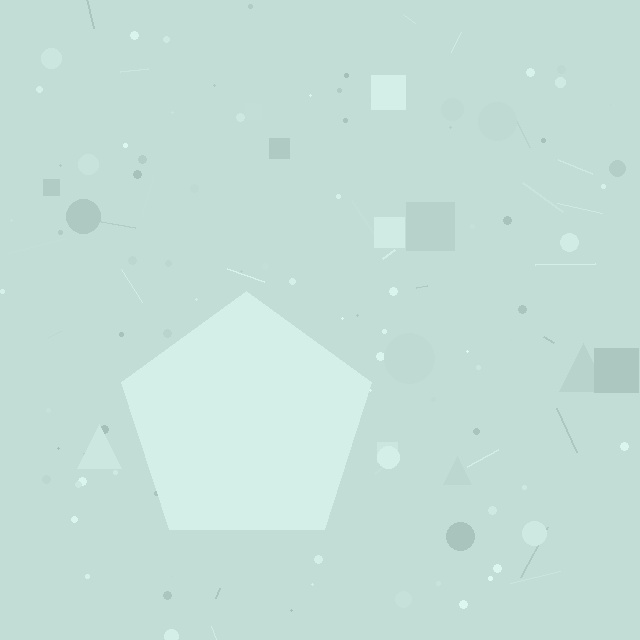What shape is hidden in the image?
A pentagon is hidden in the image.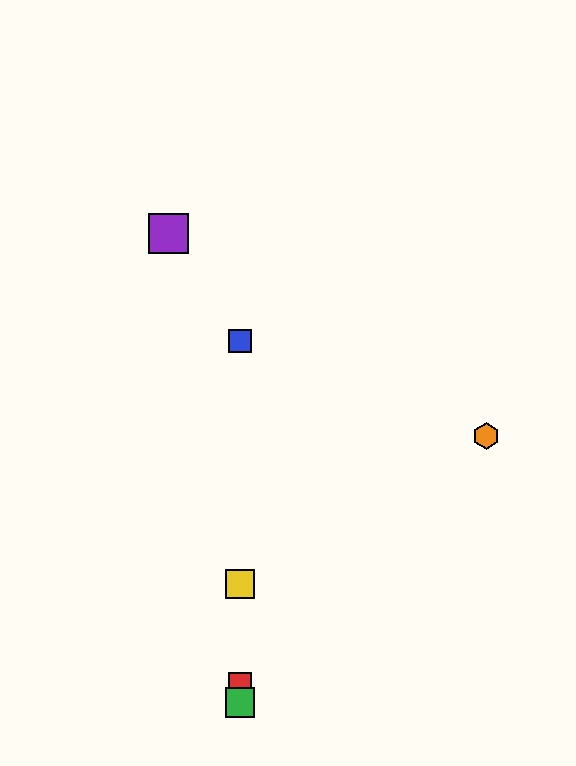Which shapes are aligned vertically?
The red square, the blue square, the green square, the yellow square are aligned vertically.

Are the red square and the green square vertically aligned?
Yes, both are at x≈240.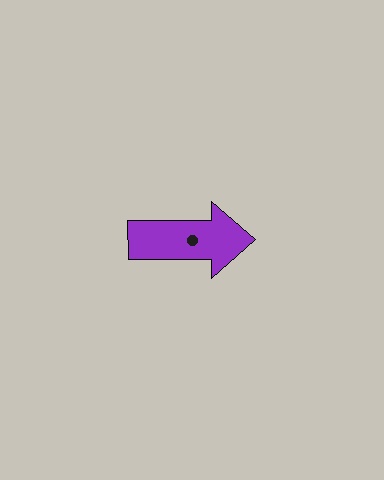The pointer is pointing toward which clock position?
Roughly 3 o'clock.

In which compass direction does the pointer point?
East.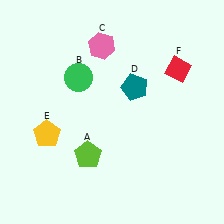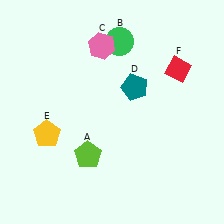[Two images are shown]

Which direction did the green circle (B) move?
The green circle (B) moved right.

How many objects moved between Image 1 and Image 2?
1 object moved between the two images.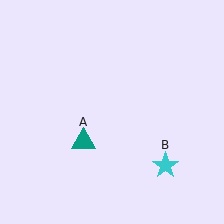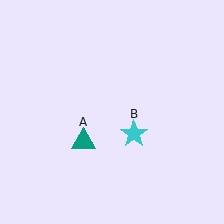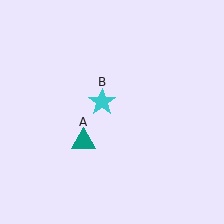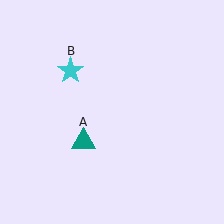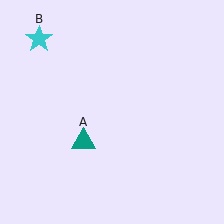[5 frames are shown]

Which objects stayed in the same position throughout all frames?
Teal triangle (object A) remained stationary.